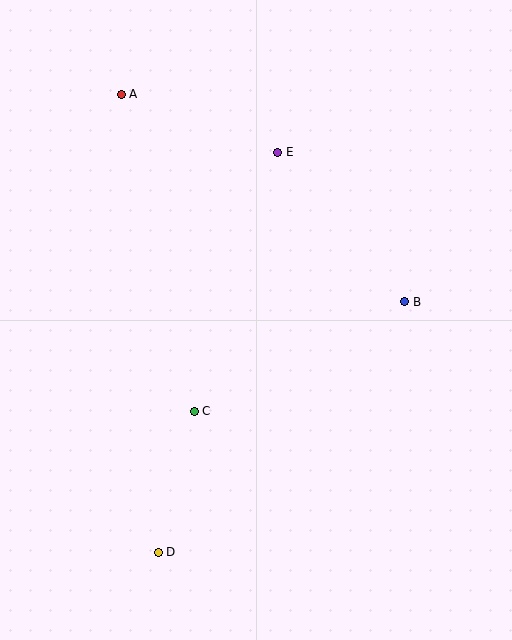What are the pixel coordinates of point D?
Point D is at (158, 552).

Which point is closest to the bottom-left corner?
Point D is closest to the bottom-left corner.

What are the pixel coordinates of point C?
Point C is at (194, 411).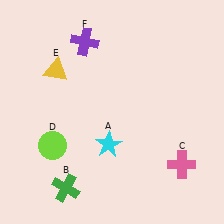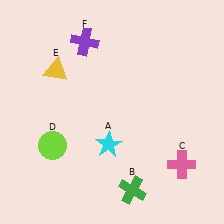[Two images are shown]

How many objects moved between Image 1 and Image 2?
1 object moved between the two images.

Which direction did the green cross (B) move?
The green cross (B) moved right.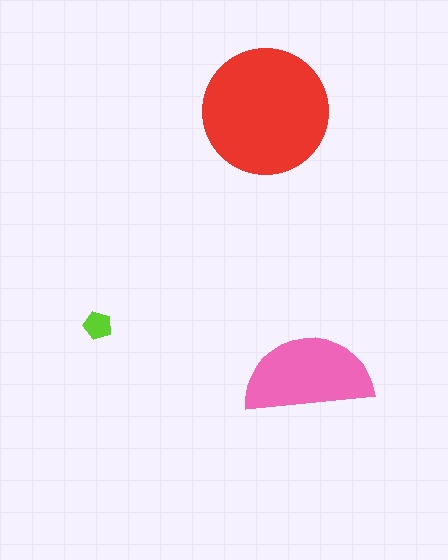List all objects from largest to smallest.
The red circle, the pink semicircle, the lime pentagon.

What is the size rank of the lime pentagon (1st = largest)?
3rd.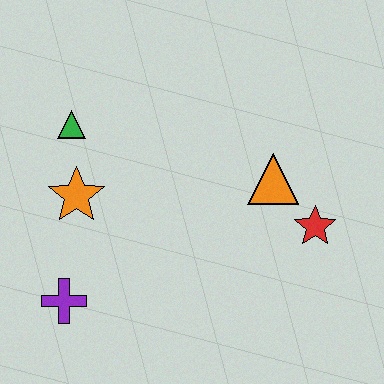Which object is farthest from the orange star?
The red star is farthest from the orange star.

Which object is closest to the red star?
The orange triangle is closest to the red star.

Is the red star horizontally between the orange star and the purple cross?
No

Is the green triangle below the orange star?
No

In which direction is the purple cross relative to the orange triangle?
The purple cross is to the left of the orange triangle.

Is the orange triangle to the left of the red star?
Yes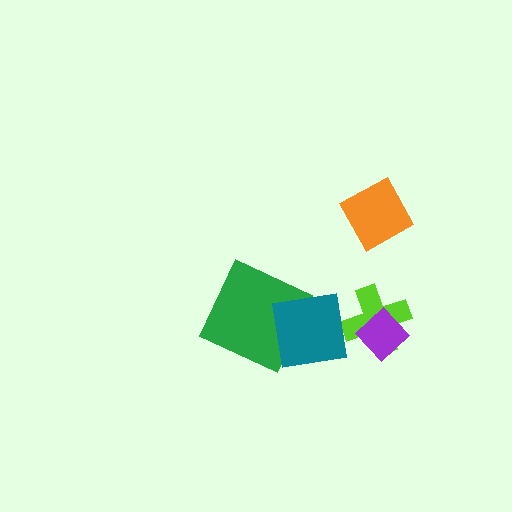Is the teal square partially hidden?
No, no other shape covers it.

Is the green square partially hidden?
Yes, it is partially covered by another shape.